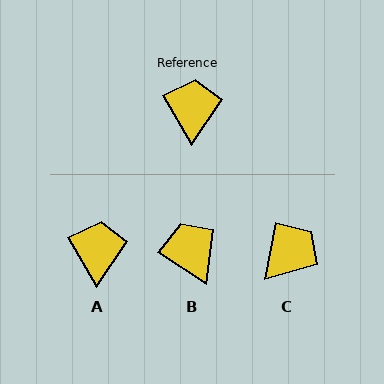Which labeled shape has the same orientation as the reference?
A.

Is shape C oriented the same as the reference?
No, it is off by about 41 degrees.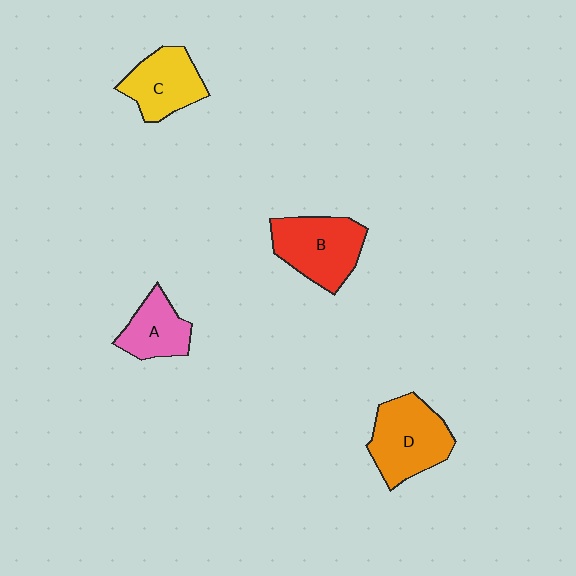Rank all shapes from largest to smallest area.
From largest to smallest: D (orange), B (red), C (yellow), A (pink).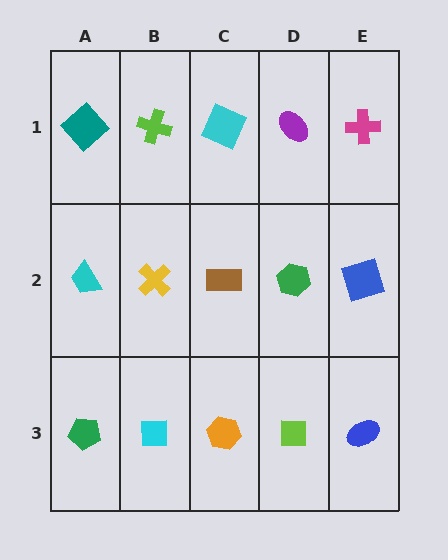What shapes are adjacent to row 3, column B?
A yellow cross (row 2, column B), a green pentagon (row 3, column A), an orange hexagon (row 3, column C).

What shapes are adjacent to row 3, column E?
A blue square (row 2, column E), a lime square (row 3, column D).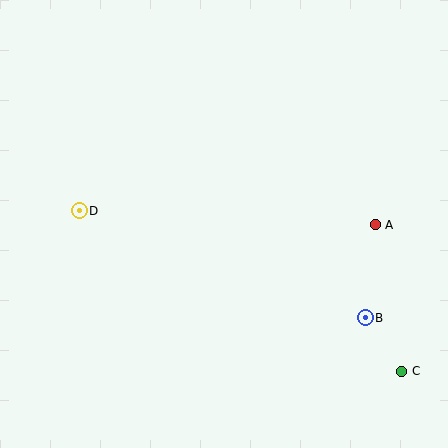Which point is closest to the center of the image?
Point D at (79, 211) is closest to the center.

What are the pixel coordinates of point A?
Point A is at (375, 225).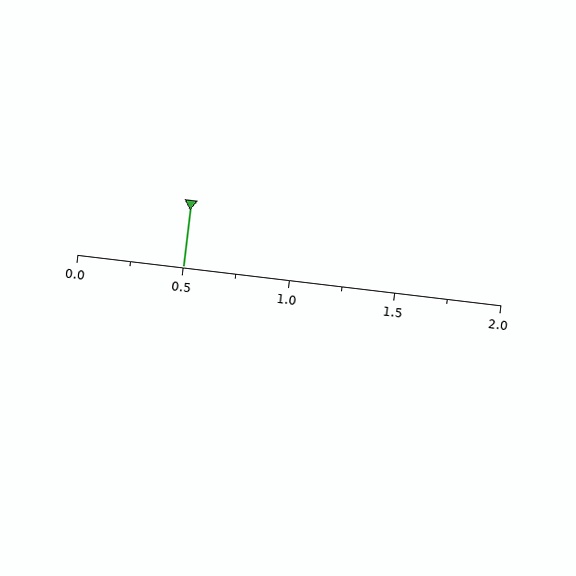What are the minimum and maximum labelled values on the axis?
The axis runs from 0.0 to 2.0.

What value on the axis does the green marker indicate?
The marker indicates approximately 0.5.